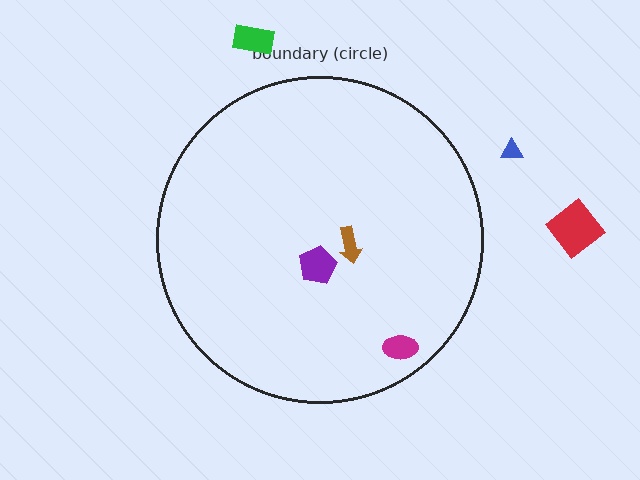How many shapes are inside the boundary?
3 inside, 3 outside.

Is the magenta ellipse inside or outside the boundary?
Inside.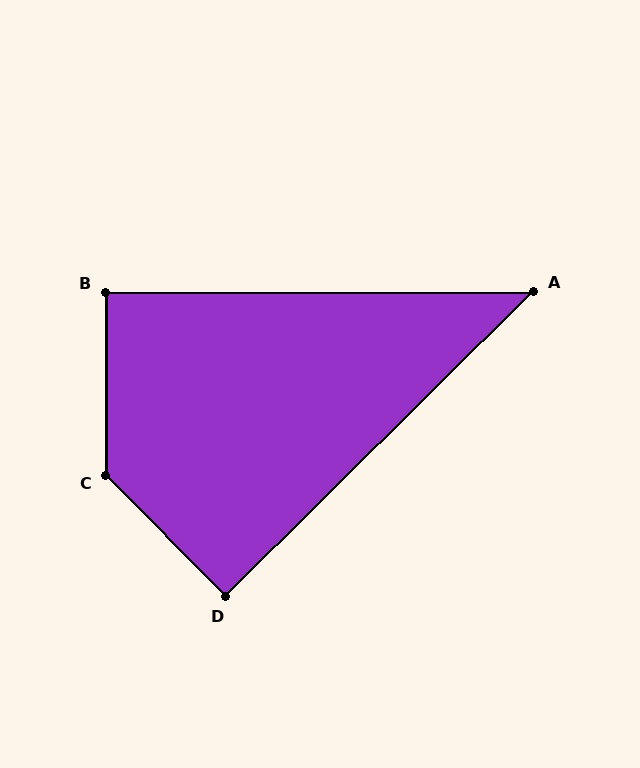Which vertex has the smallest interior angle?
A, at approximately 45 degrees.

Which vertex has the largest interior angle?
C, at approximately 135 degrees.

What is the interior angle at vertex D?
Approximately 90 degrees (approximately right).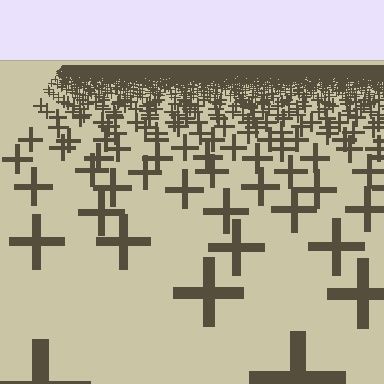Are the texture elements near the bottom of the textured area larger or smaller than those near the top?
Larger. Near the bottom, elements are closer to the viewer and appear at a bigger on-screen size.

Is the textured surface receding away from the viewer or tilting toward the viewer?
The surface is receding away from the viewer. Texture elements get smaller and denser toward the top.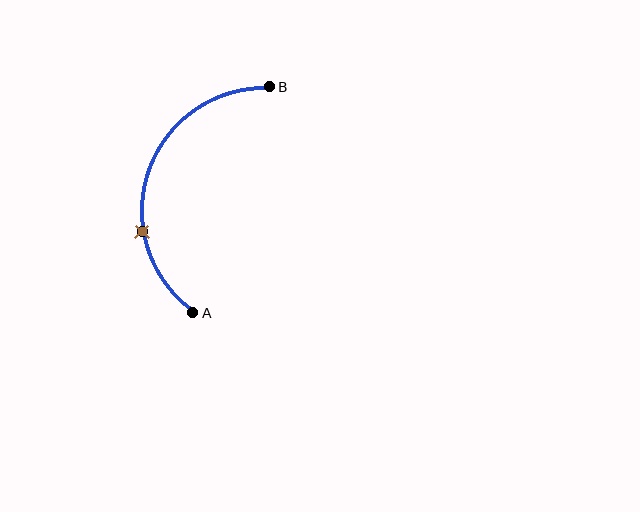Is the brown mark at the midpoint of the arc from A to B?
No. The brown mark lies on the arc but is closer to endpoint A. The arc midpoint would be at the point on the curve equidistant along the arc from both A and B.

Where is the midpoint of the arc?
The arc midpoint is the point on the curve farthest from the straight line joining A and B. It sits to the left of that line.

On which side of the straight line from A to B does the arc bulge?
The arc bulges to the left of the straight line connecting A and B.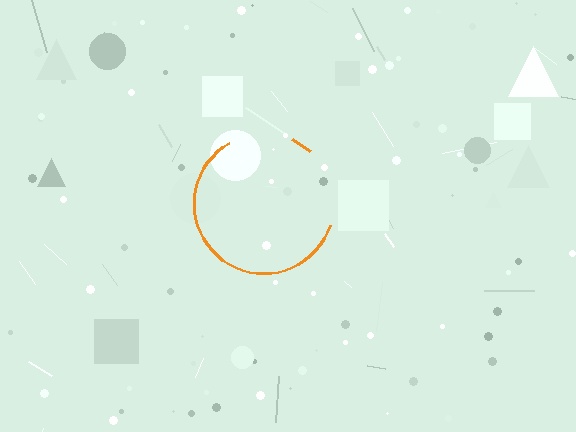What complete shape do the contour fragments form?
The contour fragments form a circle.